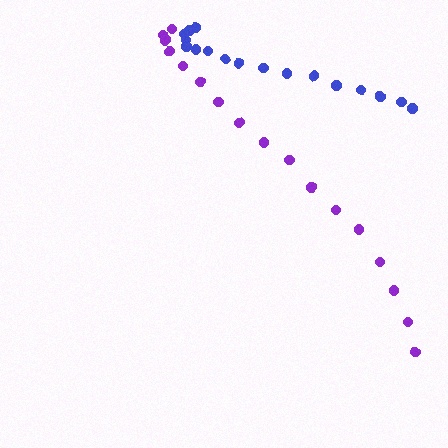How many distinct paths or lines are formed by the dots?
There are 2 distinct paths.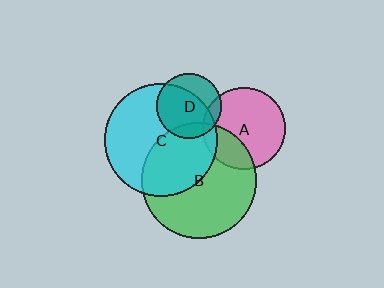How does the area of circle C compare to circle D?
Approximately 3.0 times.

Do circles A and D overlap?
Yes.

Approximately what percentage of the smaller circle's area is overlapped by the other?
Approximately 10%.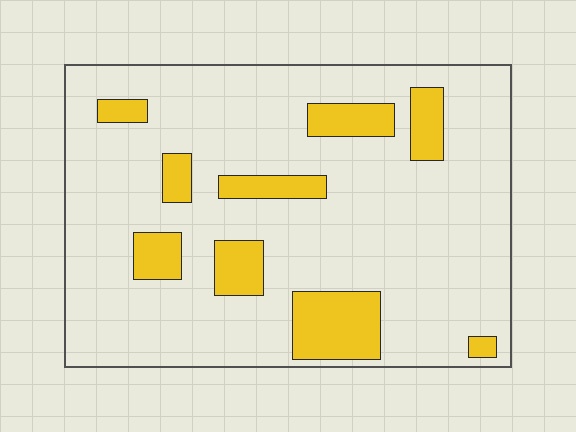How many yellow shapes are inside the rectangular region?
9.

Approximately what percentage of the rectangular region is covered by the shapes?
Approximately 15%.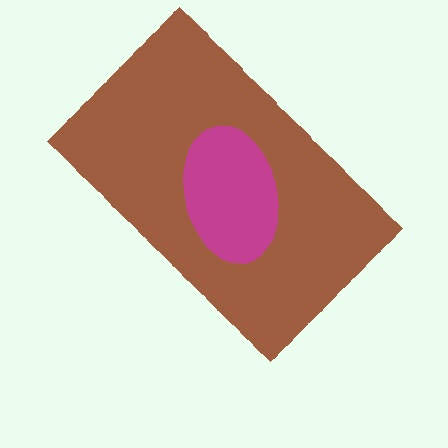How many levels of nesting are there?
2.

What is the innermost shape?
The magenta ellipse.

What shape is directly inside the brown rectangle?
The magenta ellipse.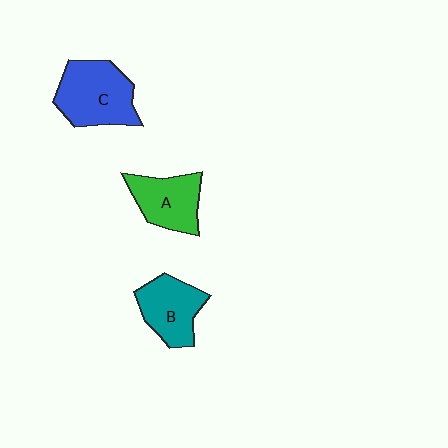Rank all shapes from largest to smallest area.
From largest to smallest: C (blue), B (teal), A (green).